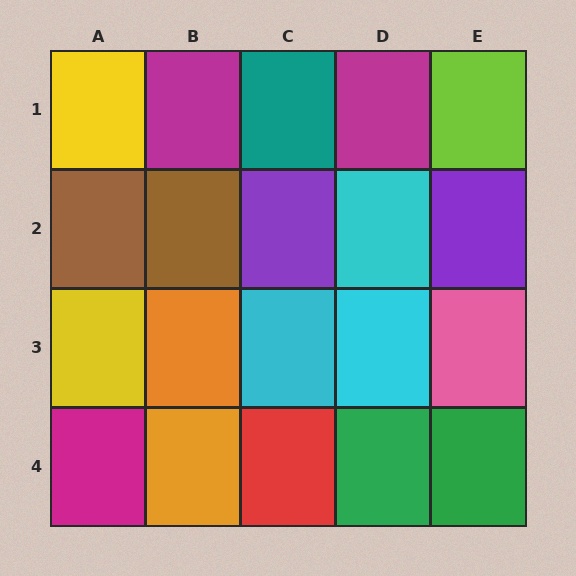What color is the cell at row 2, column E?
Purple.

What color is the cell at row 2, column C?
Purple.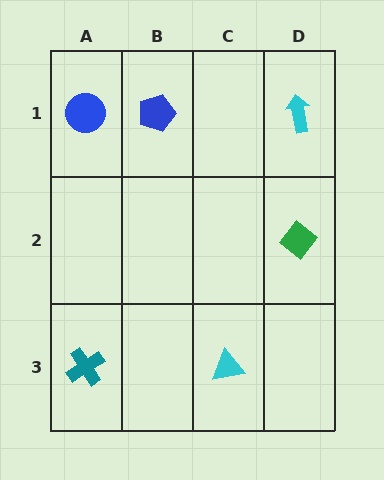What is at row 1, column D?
A cyan arrow.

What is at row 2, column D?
A green diamond.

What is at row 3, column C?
A cyan triangle.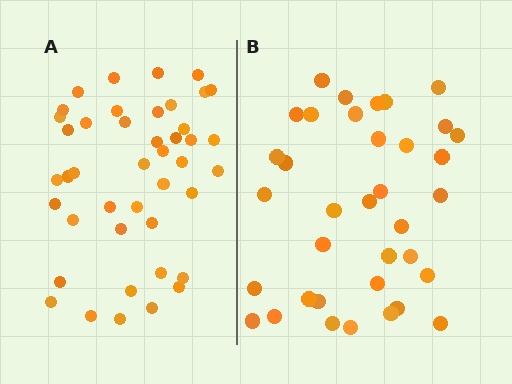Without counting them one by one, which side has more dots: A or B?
Region A (the left region) has more dots.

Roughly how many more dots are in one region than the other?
Region A has roughly 8 or so more dots than region B.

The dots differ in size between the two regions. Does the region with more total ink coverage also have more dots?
No. Region B has more total ink coverage because its dots are larger, but region A actually contains more individual dots. Total area can be misleading — the number of items is what matters here.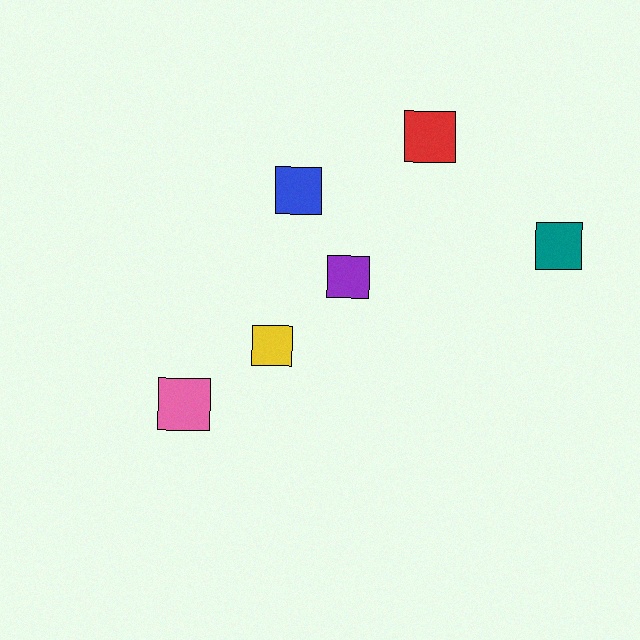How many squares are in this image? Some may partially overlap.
There are 6 squares.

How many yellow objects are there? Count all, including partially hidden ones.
There is 1 yellow object.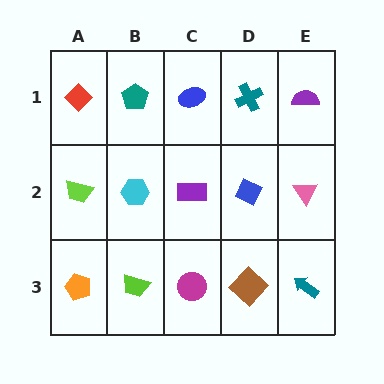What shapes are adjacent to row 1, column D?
A blue diamond (row 2, column D), a blue ellipse (row 1, column C), a purple semicircle (row 1, column E).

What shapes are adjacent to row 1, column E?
A pink triangle (row 2, column E), a teal cross (row 1, column D).